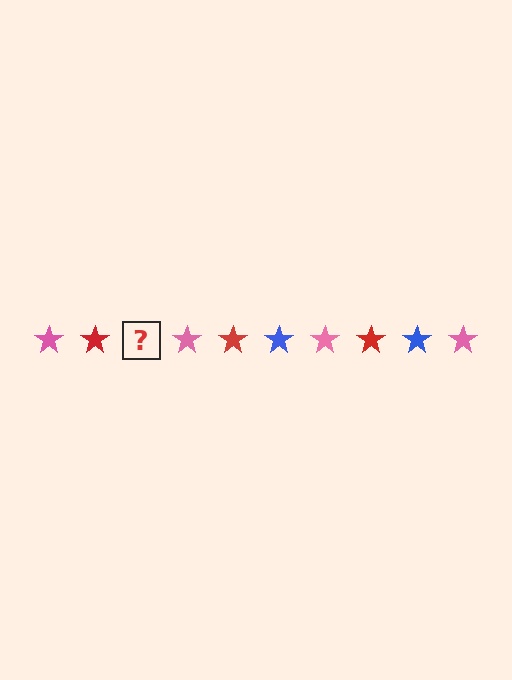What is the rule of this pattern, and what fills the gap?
The rule is that the pattern cycles through pink, red, blue stars. The gap should be filled with a blue star.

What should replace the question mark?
The question mark should be replaced with a blue star.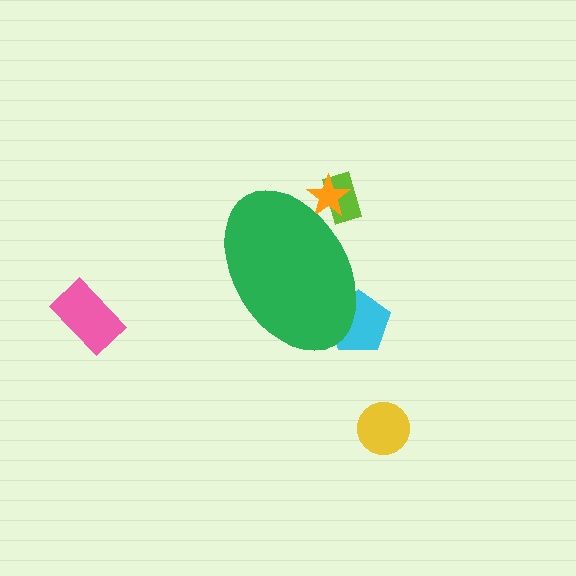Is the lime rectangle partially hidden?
Yes, the lime rectangle is partially hidden behind the green ellipse.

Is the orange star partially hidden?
Yes, the orange star is partially hidden behind the green ellipse.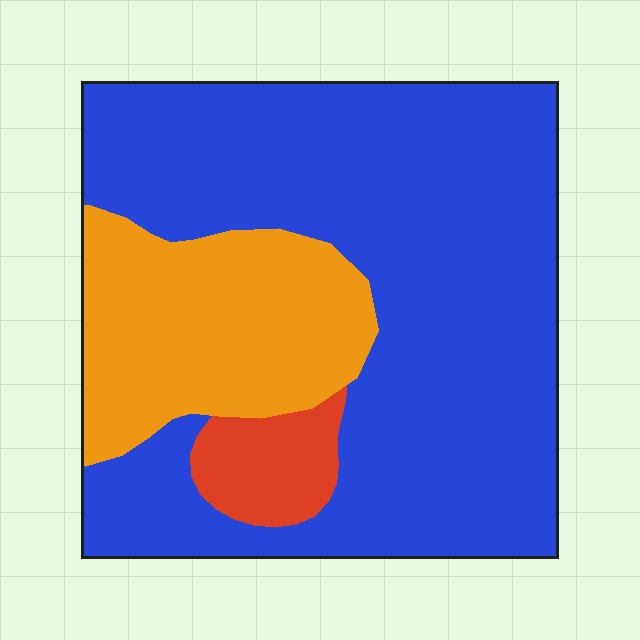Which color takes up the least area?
Red, at roughly 5%.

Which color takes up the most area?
Blue, at roughly 70%.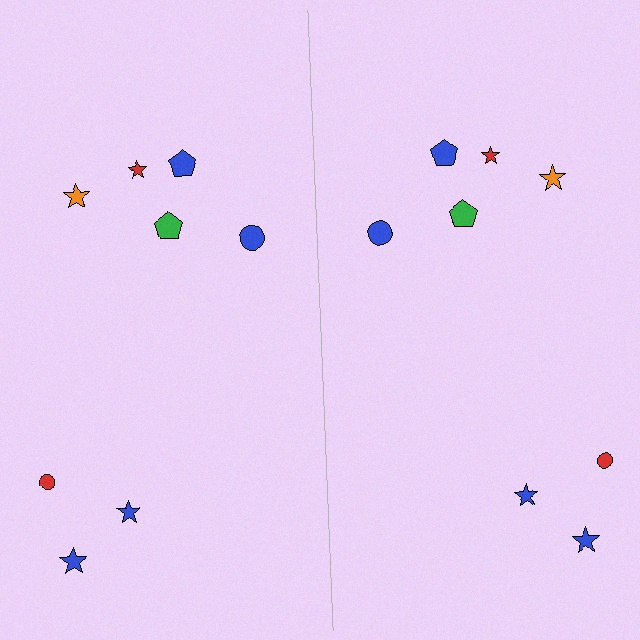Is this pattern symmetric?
Yes, this pattern has bilateral (reflection) symmetry.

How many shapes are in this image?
There are 16 shapes in this image.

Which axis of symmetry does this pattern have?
The pattern has a vertical axis of symmetry running through the center of the image.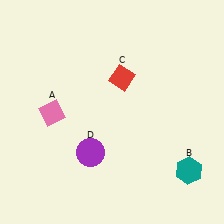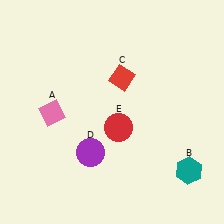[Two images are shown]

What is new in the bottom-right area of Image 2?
A red circle (E) was added in the bottom-right area of Image 2.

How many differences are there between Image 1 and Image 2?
There is 1 difference between the two images.